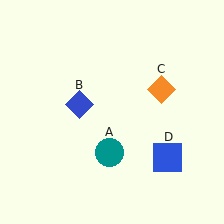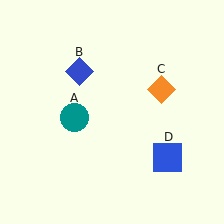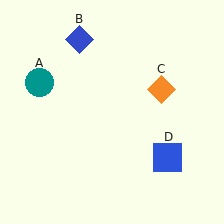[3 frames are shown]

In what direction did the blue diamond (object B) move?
The blue diamond (object B) moved up.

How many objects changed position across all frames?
2 objects changed position: teal circle (object A), blue diamond (object B).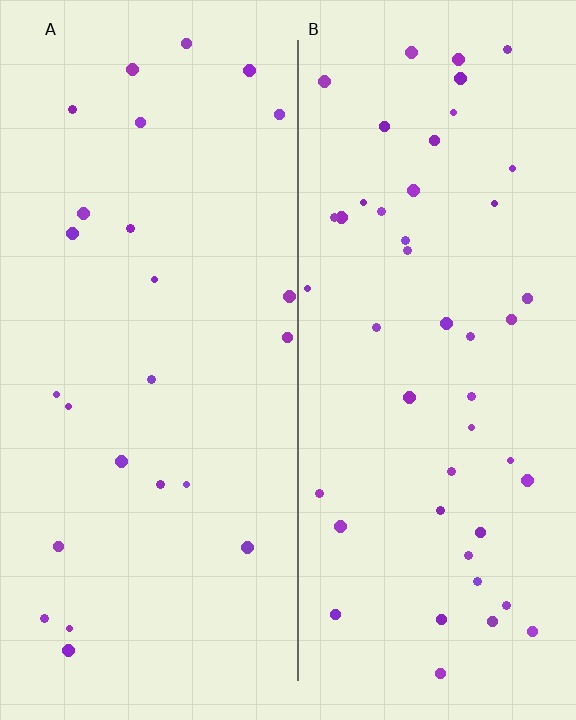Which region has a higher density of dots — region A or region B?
B (the right).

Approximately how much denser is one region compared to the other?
Approximately 1.9× — region B over region A.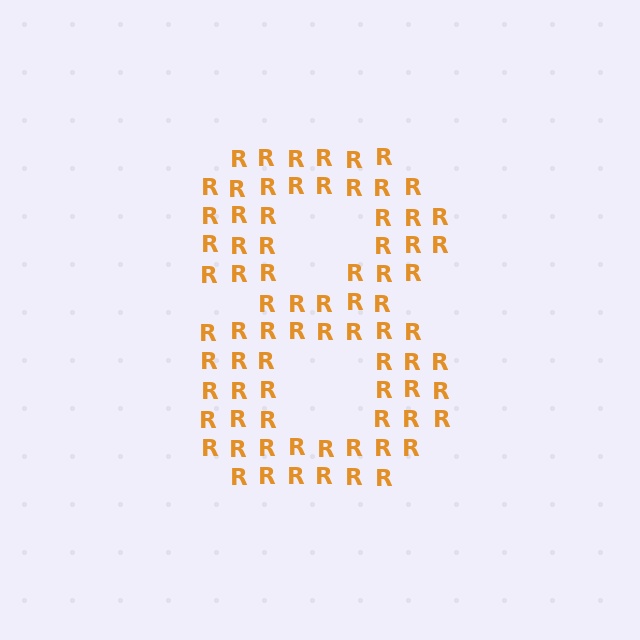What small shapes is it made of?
It is made of small letter R's.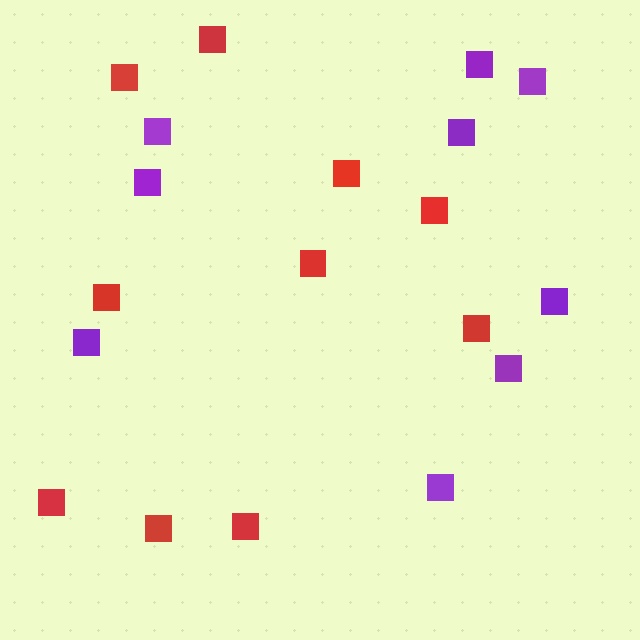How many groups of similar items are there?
There are 2 groups: one group of purple squares (9) and one group of red squares (10).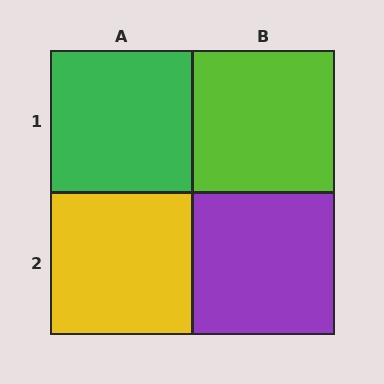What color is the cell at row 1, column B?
Lime.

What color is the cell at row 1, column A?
Green.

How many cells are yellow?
1 cell is yellow.